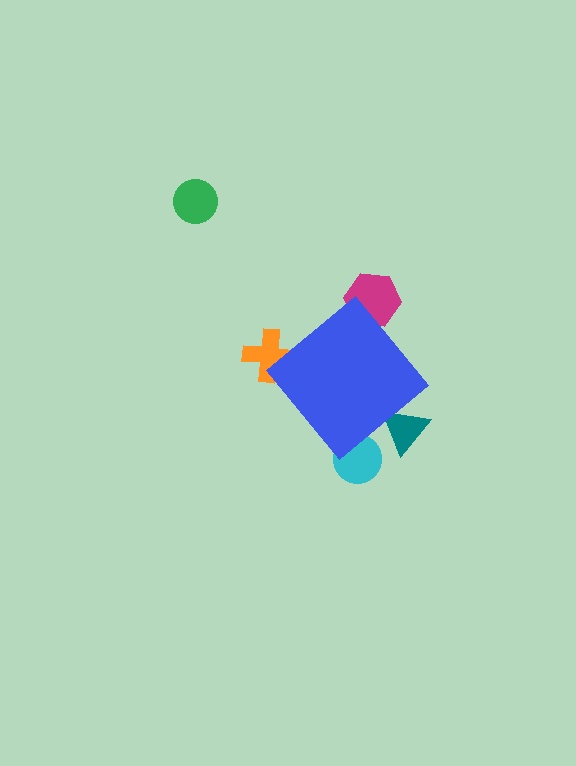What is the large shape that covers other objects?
A blue diamond.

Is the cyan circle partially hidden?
Yes, the cyan circle is partially hidden behind the blue diamond.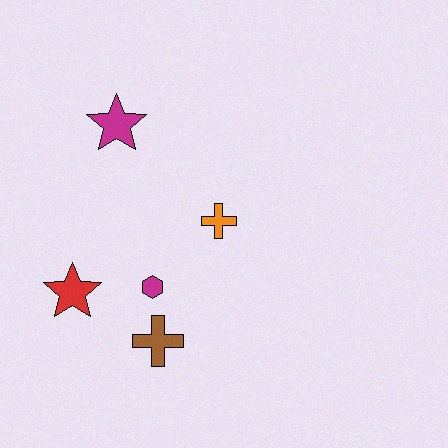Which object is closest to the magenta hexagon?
The brown cross is closest to the magenta hexagon.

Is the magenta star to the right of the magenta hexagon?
No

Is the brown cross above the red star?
No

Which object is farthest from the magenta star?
The brown cross is farthest from the magenta star.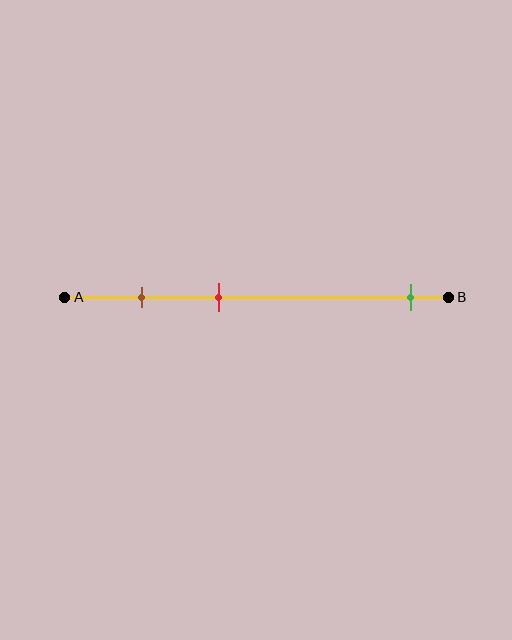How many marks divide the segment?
There are 3 marks dividing the segment.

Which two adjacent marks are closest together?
The brown and red marks are the closest adjacent pair.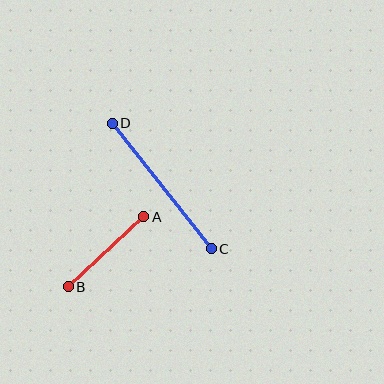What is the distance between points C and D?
The distance is approximately 160 pixels.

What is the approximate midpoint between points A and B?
The midpoint is at approximately (106, 252) pixels.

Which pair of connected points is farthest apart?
Points C and D are farthest apart.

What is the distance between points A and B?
The distance is approximately 103 pixels.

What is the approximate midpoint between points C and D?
The midpoint is at approximately (162, 186) pixels.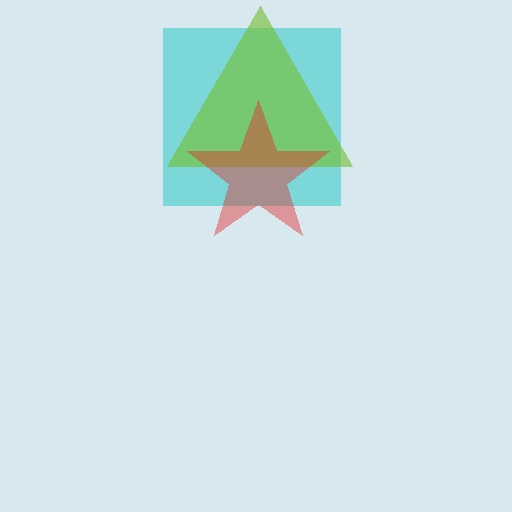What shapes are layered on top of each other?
The layered shapes are: a cyan square, a lime triangle, a red star.